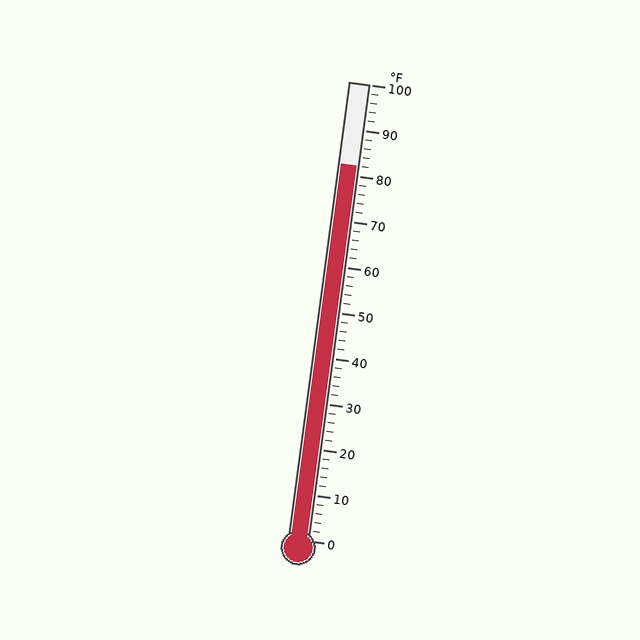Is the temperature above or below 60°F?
The temperature is above 60°F.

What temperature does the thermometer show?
The thermometer shows approximately 82°F.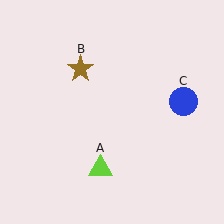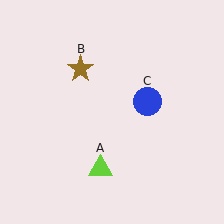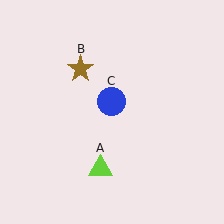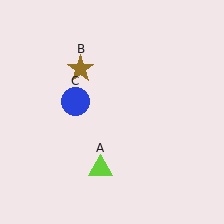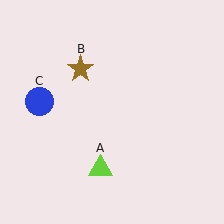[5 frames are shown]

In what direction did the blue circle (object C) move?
The blue circle (object C) moved left.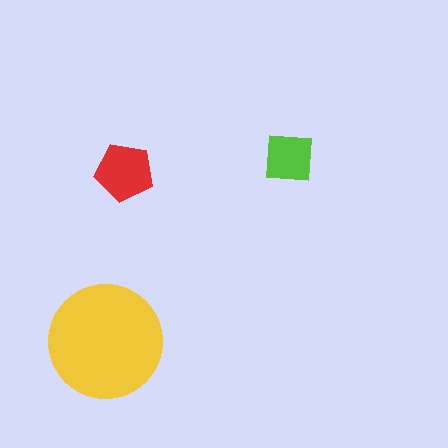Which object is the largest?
The yellow circle.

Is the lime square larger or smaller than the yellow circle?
Smaller.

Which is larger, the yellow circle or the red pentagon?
The yellow circle.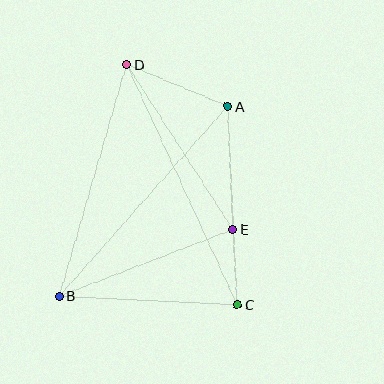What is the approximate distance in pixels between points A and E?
The distance between A and E is approximately 123 pixels.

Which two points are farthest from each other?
Points C and D are farthest from each other.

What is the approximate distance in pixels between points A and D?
The distance between A and D is approximately 109 pixels.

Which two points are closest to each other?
Points C and E are closest to each other.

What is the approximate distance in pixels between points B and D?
The distance between B and D is approximately 241 pixels.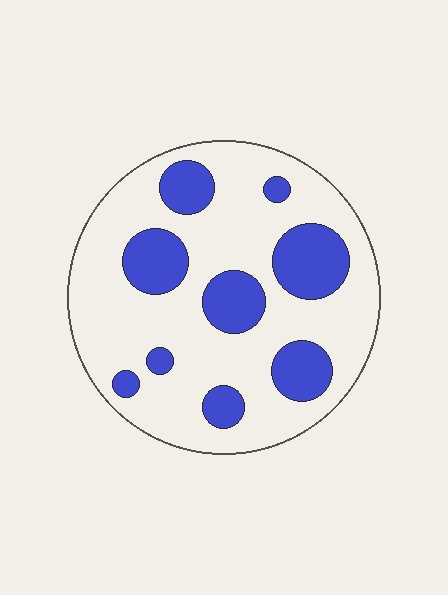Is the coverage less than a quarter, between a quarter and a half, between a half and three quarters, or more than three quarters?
Between a quarter and a half.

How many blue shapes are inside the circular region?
9.